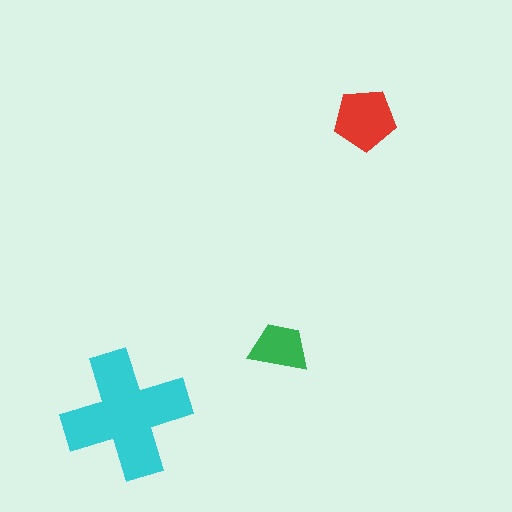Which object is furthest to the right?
The red pentagon is rightmost.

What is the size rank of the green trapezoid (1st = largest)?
3rd.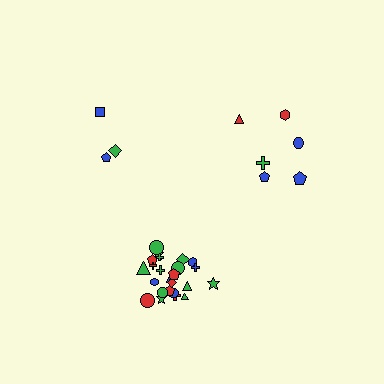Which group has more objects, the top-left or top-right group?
The top-right group.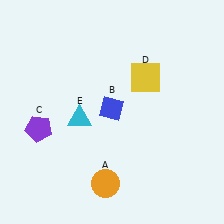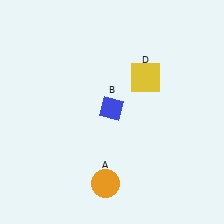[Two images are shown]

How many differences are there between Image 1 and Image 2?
There are 2 differences between the two images.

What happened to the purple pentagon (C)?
The purple pentagon (C) was removed in Image 2. It was in the bottom-left area of Image 1.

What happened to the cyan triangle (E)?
The cyan triangle (E) was removed in Image 2. It was in the bottom-left area of Image 1.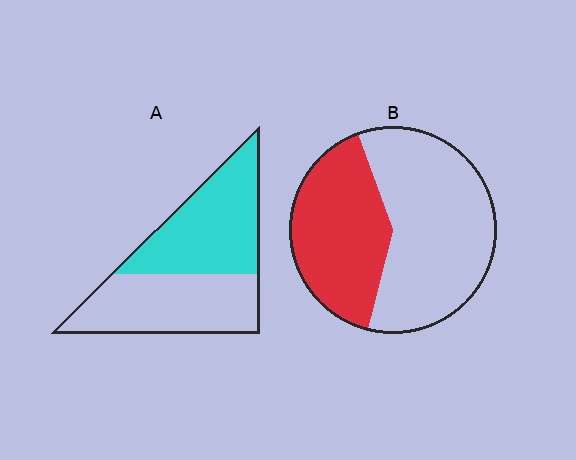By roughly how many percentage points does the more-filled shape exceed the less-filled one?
By roughly 10 percentage points (A over B).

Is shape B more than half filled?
No.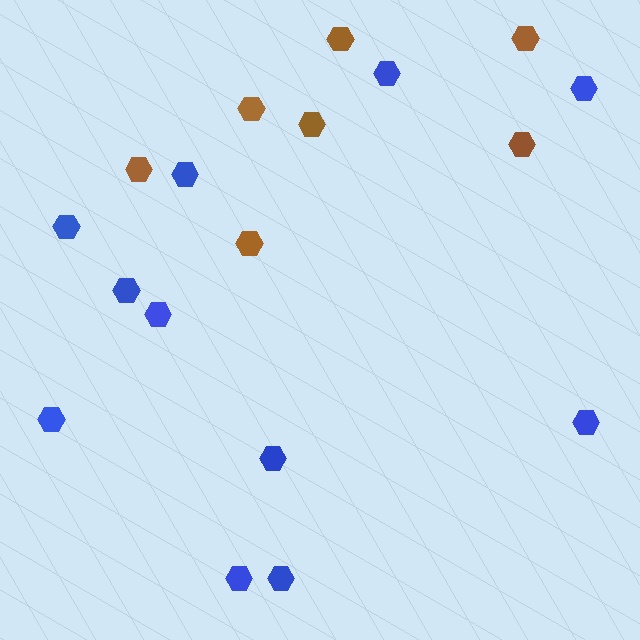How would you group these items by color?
There are 2 groups: one group of blue hexagons (11) and one group of brown hexagons (7).